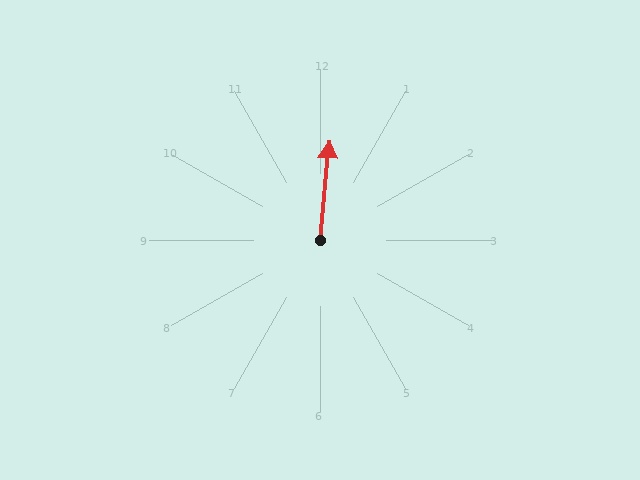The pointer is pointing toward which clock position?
Roughly 12 o'clock.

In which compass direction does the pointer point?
North.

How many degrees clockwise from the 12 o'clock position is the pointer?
Approximately 5 degrees.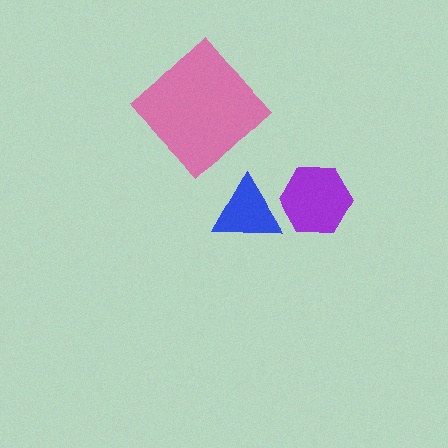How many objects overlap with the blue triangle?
1 object overlaps with the blue triangle.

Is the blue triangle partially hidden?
No, no other shape covers it.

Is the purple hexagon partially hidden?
Yes, it is partially covered by another shape.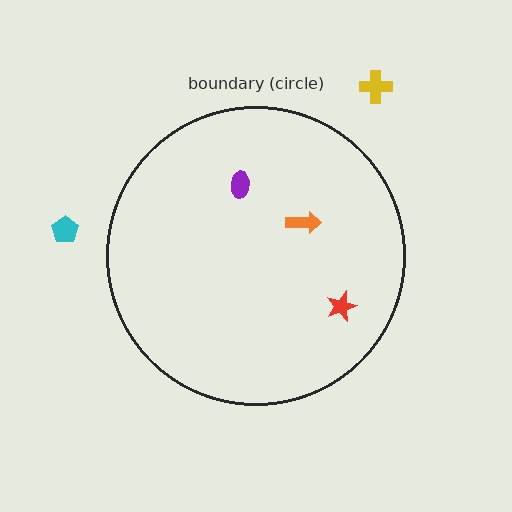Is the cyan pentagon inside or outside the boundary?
Outside.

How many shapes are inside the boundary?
3 inside, 2 outside.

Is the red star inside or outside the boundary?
Inside.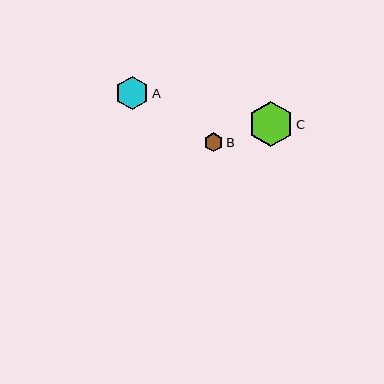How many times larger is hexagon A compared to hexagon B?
Hexagon A is approximately 1.8 times the size of hexagon B.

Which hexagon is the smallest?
Hexagon B is the smallest with a size of approximately 19 pixels.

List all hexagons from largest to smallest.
From largest to smallest: C, A, B.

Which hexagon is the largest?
Hexagon C is the largest with a size of approximately 45 pixels.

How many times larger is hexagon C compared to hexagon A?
Hexagon C is approximately 1.3 times the size of hexagon A.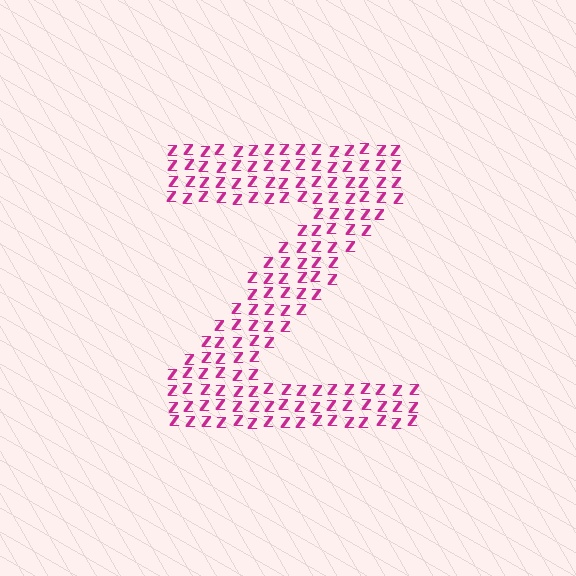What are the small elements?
The small elements are letter Z's.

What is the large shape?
The large shape is the letter Z.